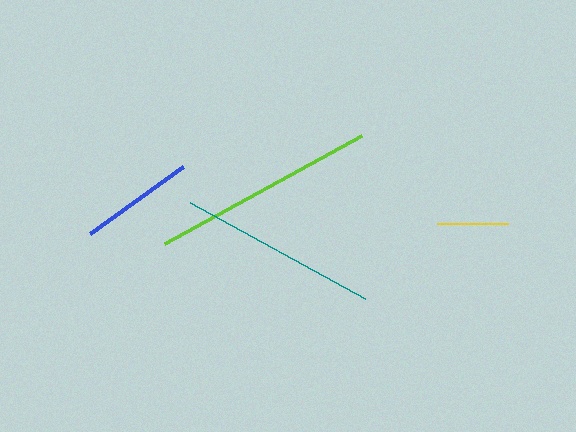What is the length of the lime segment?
The lime segment is approximately 225 pixels long.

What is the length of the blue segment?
The blue segment is approximately 115 pixels long.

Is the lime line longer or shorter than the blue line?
The lime line is longer than the blue line.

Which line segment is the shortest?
The yellow line is the shortest at approximately 71 pixels.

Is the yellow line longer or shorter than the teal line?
The teal line is longer than the yellow line.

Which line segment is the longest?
The lime line is the longest at approximately 225 pixels.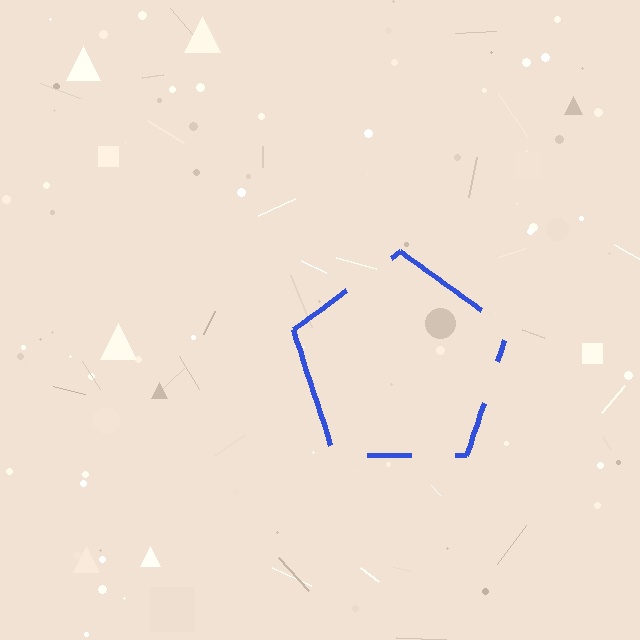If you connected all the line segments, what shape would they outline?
They would outline a pentagon.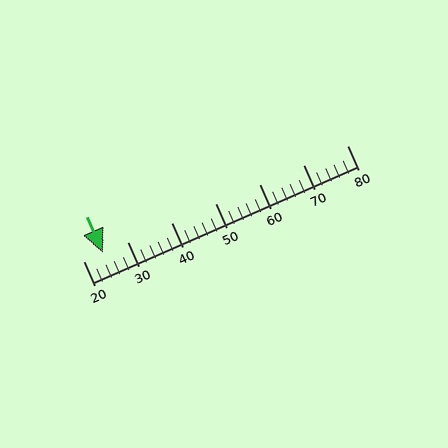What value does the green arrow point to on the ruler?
The green arrow points to approximately 24.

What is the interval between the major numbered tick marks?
The major tick marks are spaced 10 units apart.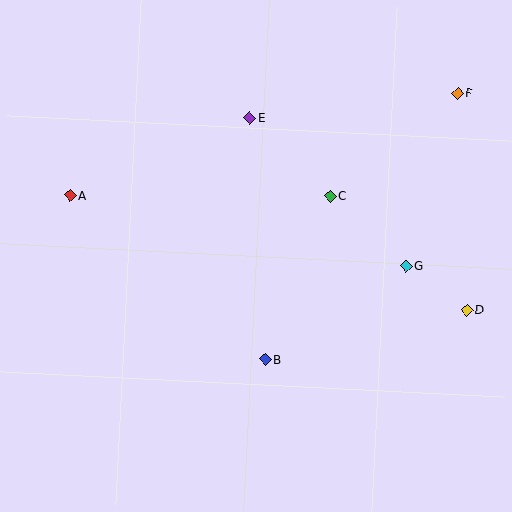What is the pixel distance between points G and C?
The distance between G and C is 103 pixels.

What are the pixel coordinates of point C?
Point C is at (330, 196).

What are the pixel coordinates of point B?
Point B is at (265, 359).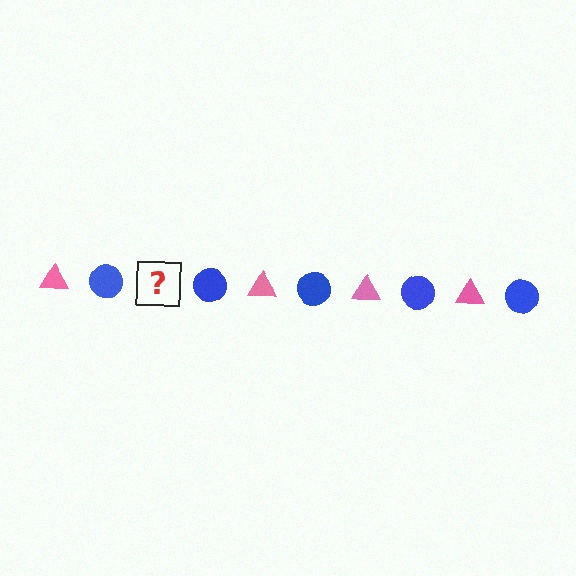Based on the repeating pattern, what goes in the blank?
The blank should be a pink triangle.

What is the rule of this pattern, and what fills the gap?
The rule is that the pattern alternates between pink triangle and blue circle. The gap should be filled with a pink triangle.